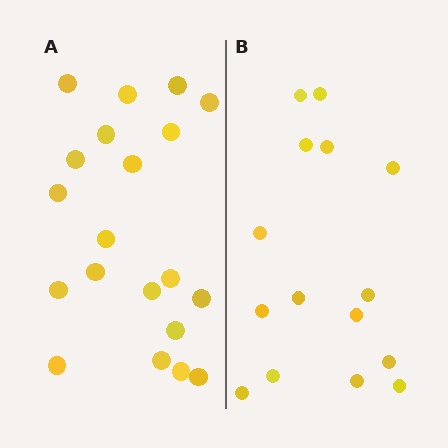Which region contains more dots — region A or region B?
Region A (the left region) has more dots.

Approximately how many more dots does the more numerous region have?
Region A has about 5 more dots than region B.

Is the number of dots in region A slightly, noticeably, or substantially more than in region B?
Region A has noticeably more, but not dramatically so. The ratio is roughly 1.3 to 1.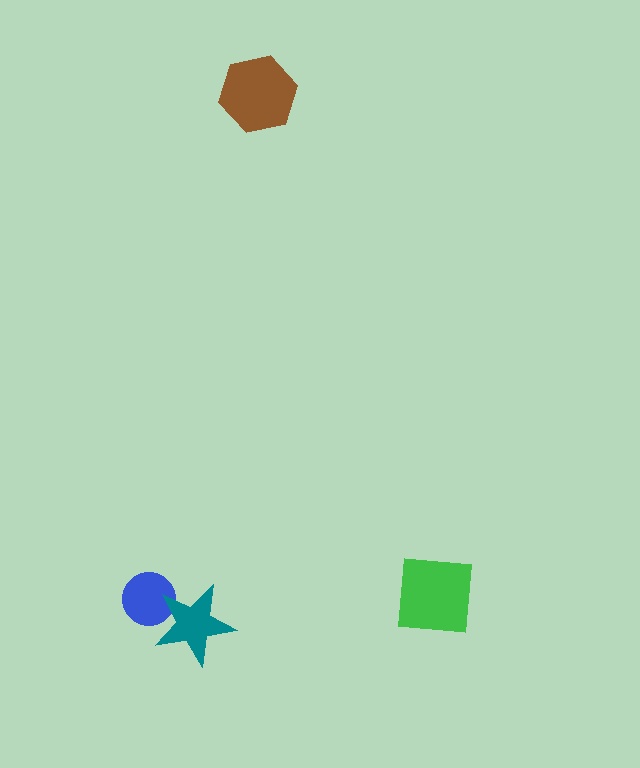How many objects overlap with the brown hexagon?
0 objects overlap with the brown hexagon.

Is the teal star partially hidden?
No, no other shape covers it.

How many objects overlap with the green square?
0 objects overlap with the green square.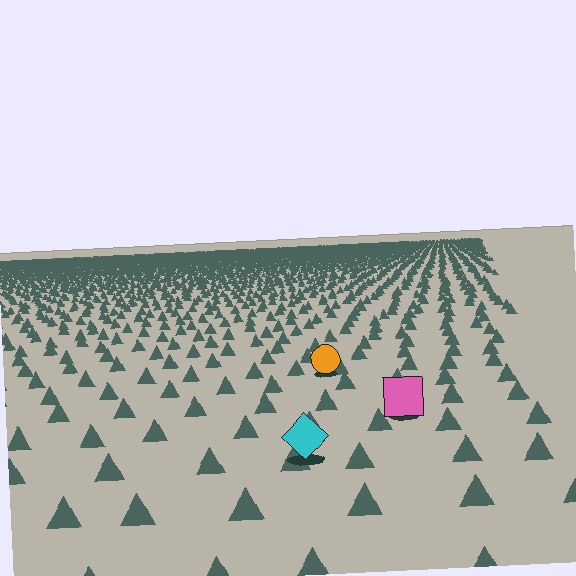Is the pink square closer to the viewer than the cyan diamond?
No. The cyan diamond is closer — you can tell from the texture gradient: the ground texture is coarser near it.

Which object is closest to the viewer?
The cyan diamond is closest. The texture marks near it are larger and more spread out.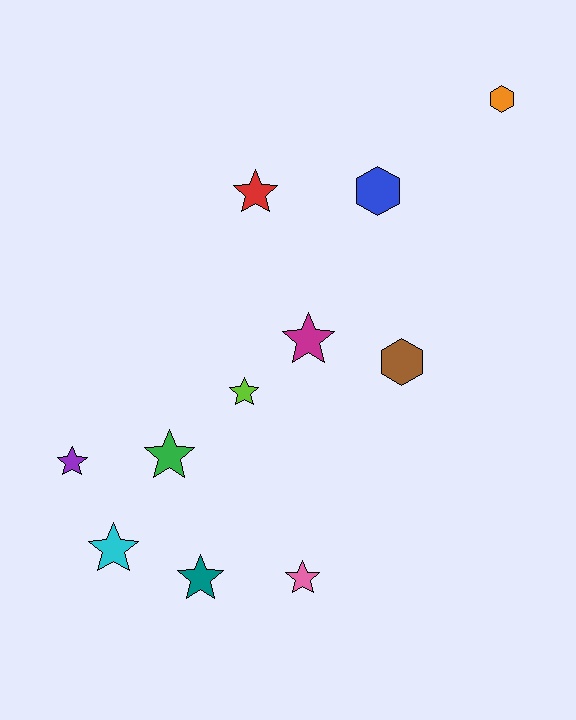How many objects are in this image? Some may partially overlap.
There are 11 objects.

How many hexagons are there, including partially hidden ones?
There are 3 hexagons.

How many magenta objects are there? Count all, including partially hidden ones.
There is 1 magenta object.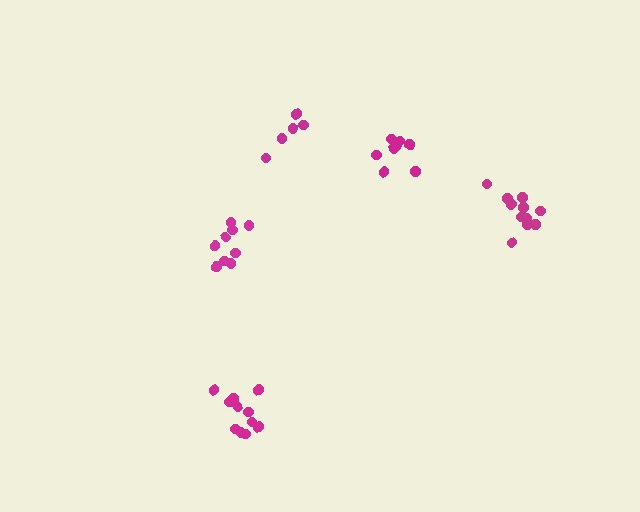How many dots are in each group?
Group 1: 9 dots, Group 2: 11 dots, Group 3: 5 dots, Group 4: 9 dots, Group 5: 11 dots (45 total).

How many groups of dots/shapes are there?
There are 5 groups.